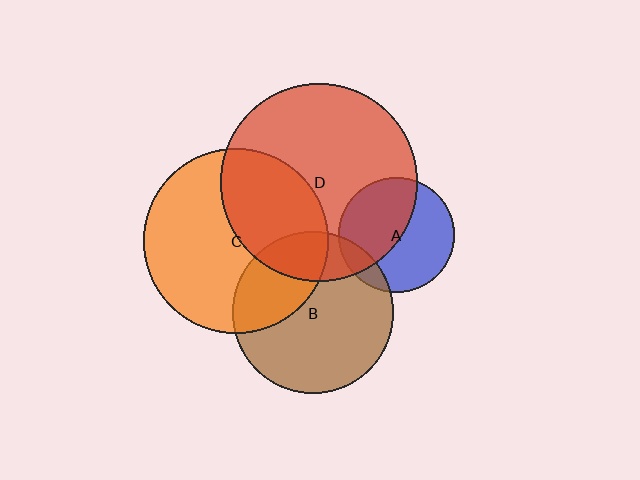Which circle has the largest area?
Circle D (red).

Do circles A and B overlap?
Yes.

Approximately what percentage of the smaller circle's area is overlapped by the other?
Approximately 10%.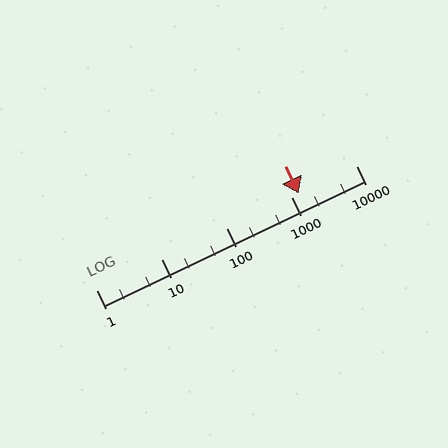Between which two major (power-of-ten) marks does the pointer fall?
The pointer is between 1000 and 10000.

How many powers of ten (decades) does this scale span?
The scale spans 4 decades, from 1 to 10000.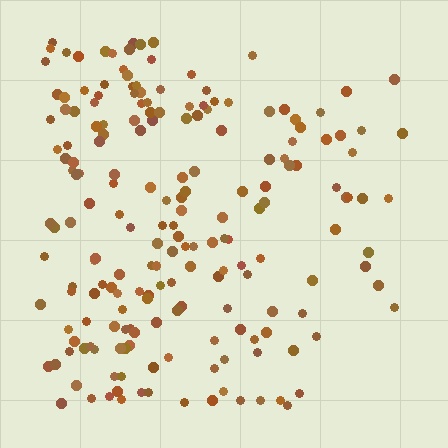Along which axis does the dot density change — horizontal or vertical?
Horizontal.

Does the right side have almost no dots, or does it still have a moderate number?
Still a moderate number, just noticeably fewer than the left.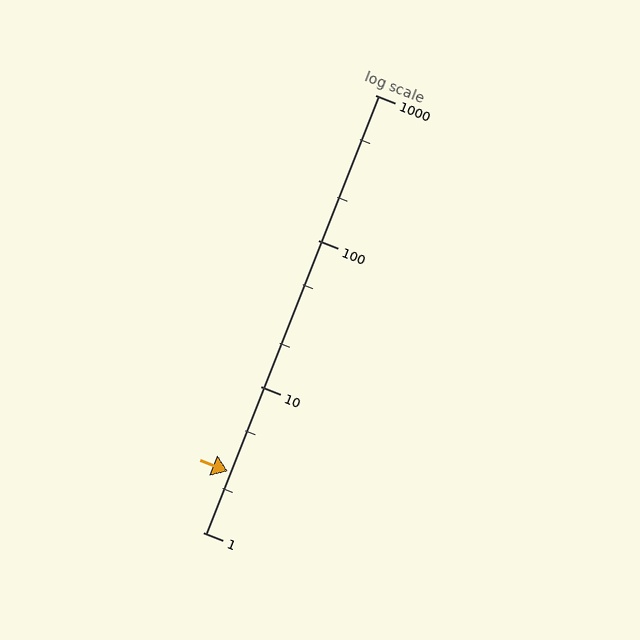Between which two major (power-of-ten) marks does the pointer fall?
The pointer is between 1 and 10.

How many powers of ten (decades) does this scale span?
The scale spans 3 decades, from 1 to 1000.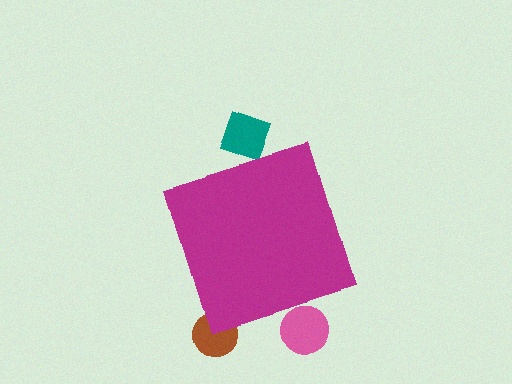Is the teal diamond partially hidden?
Yes, the teal diamond is partially hidden behind the magenta diamond.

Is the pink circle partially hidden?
Yes, the pink circle is partially hidden behind the magenta diamond.